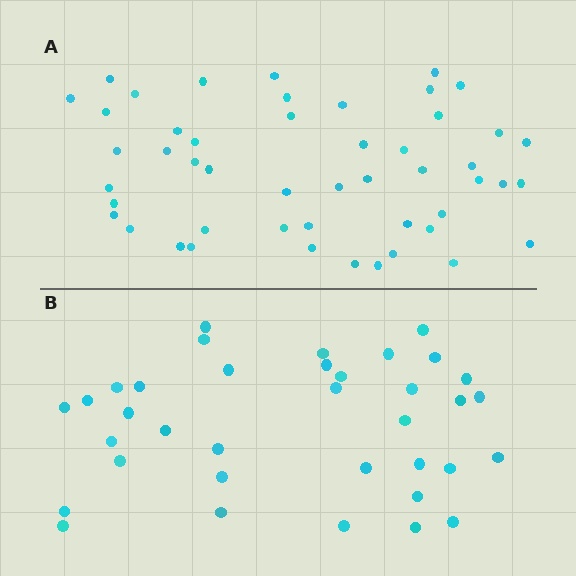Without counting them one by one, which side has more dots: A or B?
Region A (the top region) has more dots.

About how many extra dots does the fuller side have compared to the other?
Region A has approximately 15 more dots than region B.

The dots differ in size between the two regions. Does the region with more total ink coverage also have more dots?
No. Region B has more total ink coverage because its dots are larger, but region A actually contains more individual dots. Total area can be misleading — the number of items is what matters here.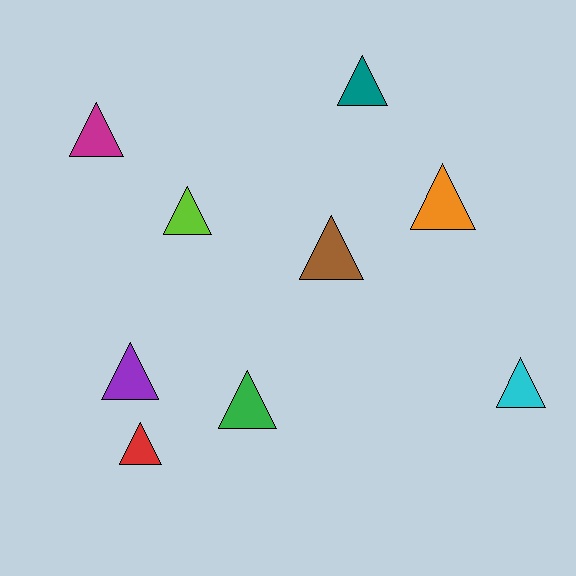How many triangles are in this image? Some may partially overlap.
There are 9 triangles.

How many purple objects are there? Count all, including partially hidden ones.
There is 1 purple object.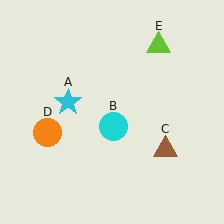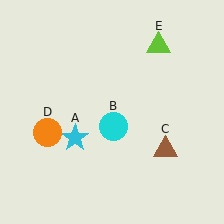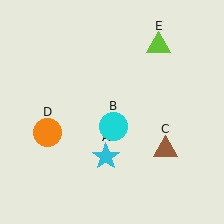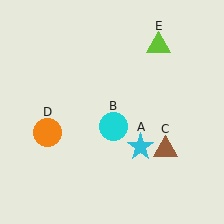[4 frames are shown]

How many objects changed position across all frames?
1 object changed position: cyan star (object A).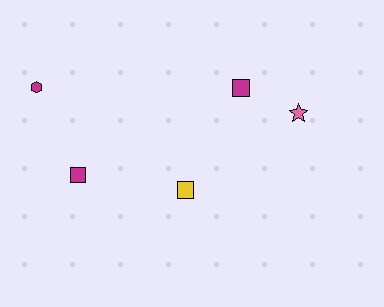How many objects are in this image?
There are 5 objects.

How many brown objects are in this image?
There are no brown objects.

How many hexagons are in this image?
There is 1 hexagon.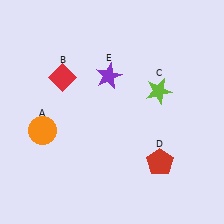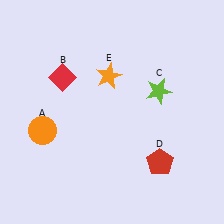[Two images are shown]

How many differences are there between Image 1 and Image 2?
There is 1 difference between the two images.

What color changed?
The star (E) changed from purple in Image 1 to orange in Image 2.